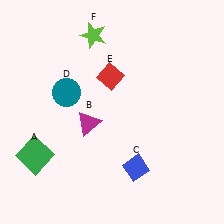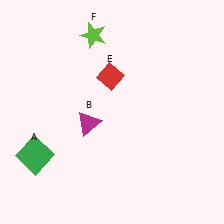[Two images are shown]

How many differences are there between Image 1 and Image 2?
There are 2 differences between the two images.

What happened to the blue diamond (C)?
The blue diamond (C) was removed in Image 2. It was in the bottom-right area of Image 1.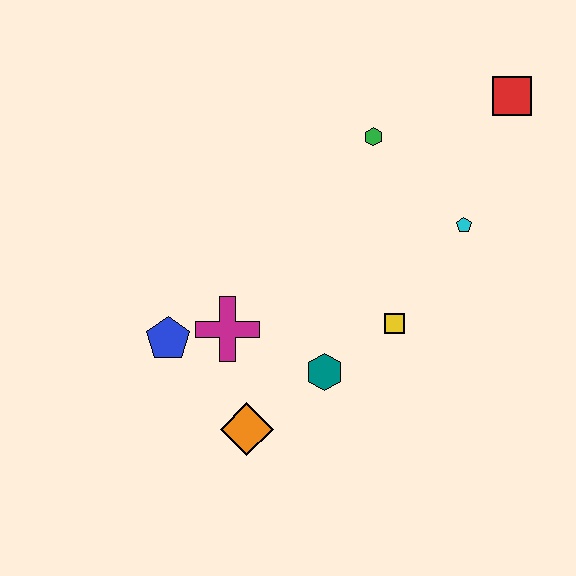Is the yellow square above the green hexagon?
No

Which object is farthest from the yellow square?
The red square is farthest from the yellow square.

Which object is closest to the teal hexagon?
The yellow square is closest to the teal hexagon.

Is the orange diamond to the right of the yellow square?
No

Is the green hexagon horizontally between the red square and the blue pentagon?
Yes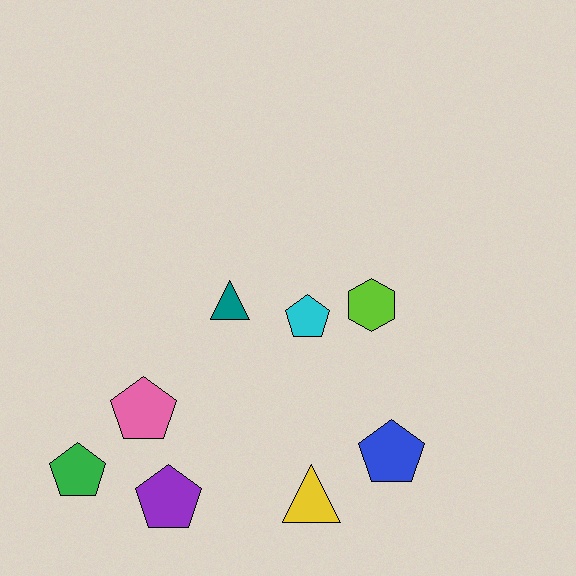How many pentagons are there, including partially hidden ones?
There are 5 pentagons.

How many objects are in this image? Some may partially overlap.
There are 8 objects.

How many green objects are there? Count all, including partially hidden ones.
There is 1 green object.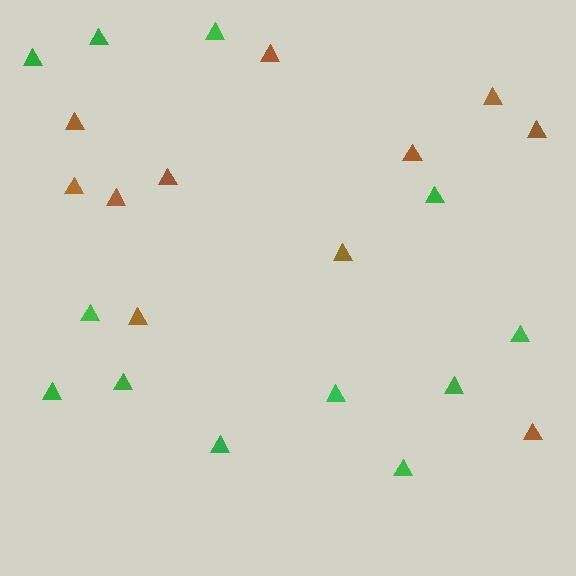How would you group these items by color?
There are 2 groups: one group of brown triangles (11) and one group of green triangles (12).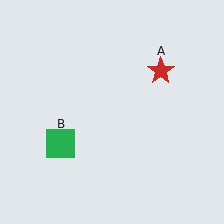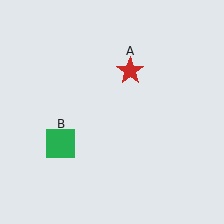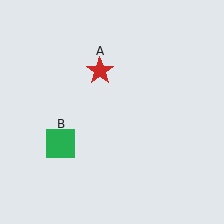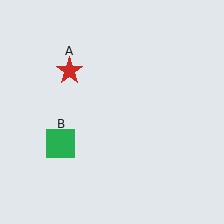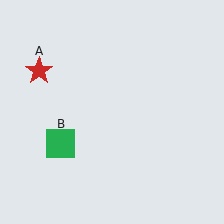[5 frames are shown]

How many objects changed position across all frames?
1 object changed position: red star (object A).